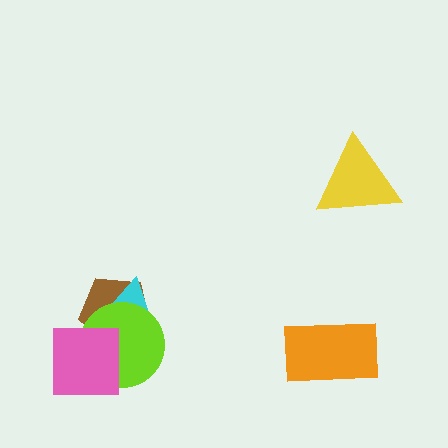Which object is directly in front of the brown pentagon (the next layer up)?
The cyan triangle is directly in front of the brown pentagon.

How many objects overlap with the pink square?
2 objects overlap with the pink square.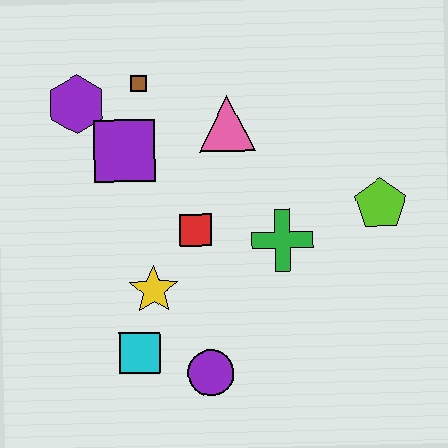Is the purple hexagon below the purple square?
No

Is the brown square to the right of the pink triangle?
No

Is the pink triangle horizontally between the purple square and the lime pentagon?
Yes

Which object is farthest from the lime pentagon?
The purple hexagon is farthest from the lime pentagon.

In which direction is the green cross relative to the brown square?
The green cross is below the brown square.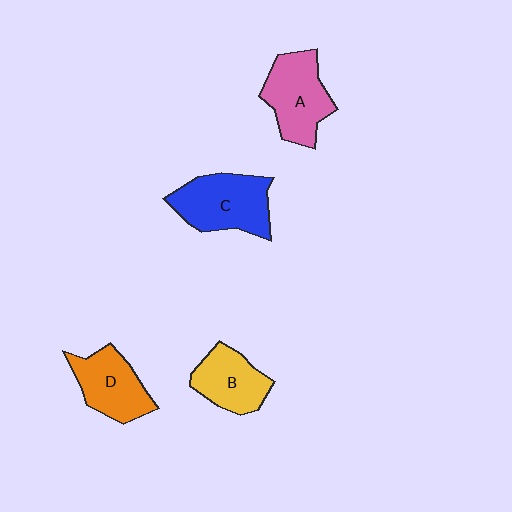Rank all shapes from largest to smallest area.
From largest to smallest: C (blue), A (pink), D (orange), B (yellow).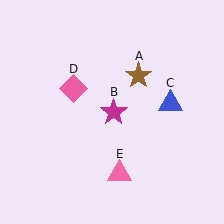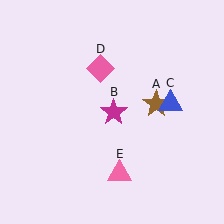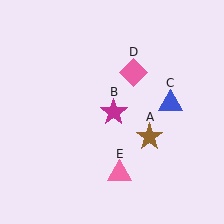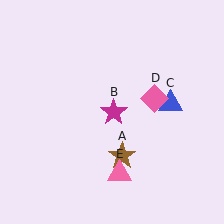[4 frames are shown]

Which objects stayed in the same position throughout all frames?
Magenta star (object B) and blue triangle (object C) and pink triangle (object E) remained stationary.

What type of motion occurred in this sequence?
The brown star (object A), pink diamond (object D) rotated clockwise around the center of the scene.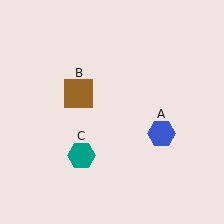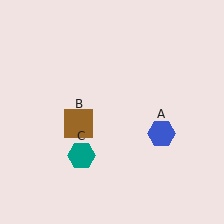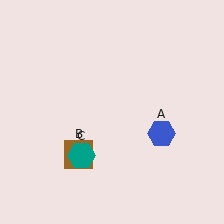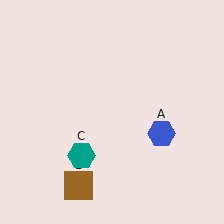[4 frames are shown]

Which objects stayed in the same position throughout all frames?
Blue hexagon (object A) and teal hexagon (object C) remained stationary.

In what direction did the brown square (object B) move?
The brown square (object B) moved down.